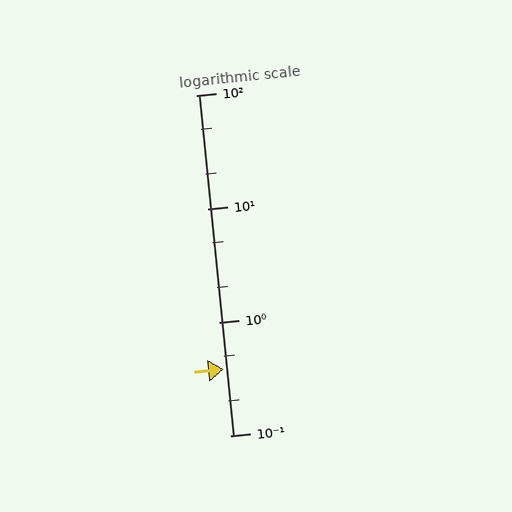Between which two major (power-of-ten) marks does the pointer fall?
The pointer is between 0.1 and 1.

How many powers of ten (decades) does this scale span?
The scale spans 3 decades, from 0.1 to 100.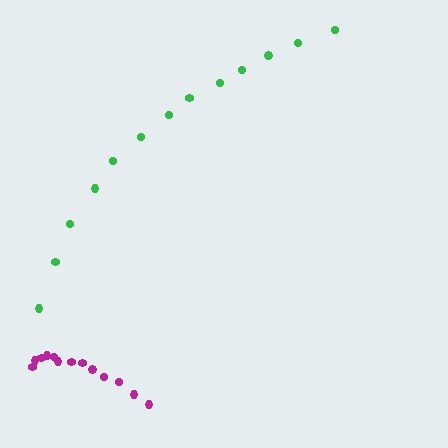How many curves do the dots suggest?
There are 2 distinct paths.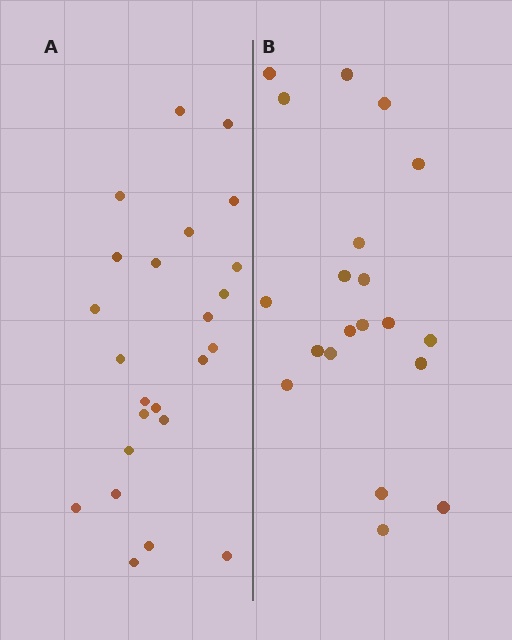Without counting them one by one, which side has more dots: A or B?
Region A (the left region) has more dots.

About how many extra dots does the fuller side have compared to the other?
Region A has about 4 more dots than region B.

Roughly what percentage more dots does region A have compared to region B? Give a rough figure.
About 20% more.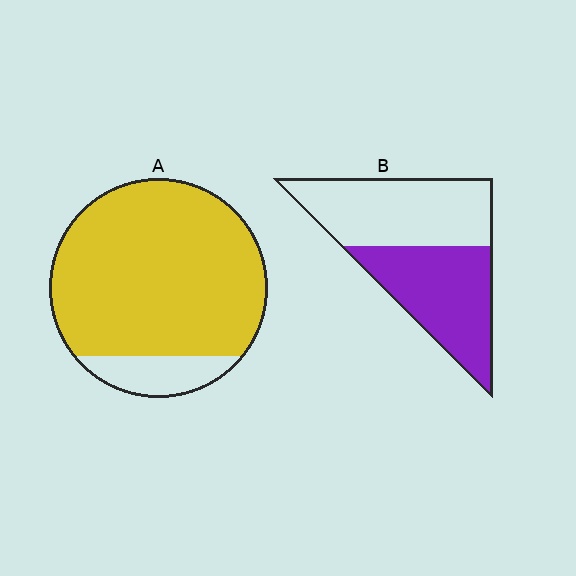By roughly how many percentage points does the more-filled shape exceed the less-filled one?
By roughly 40 percentage points (A over B).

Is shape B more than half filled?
Roughly half.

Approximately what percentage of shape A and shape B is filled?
A is approximately 85% and B is approximately 50%.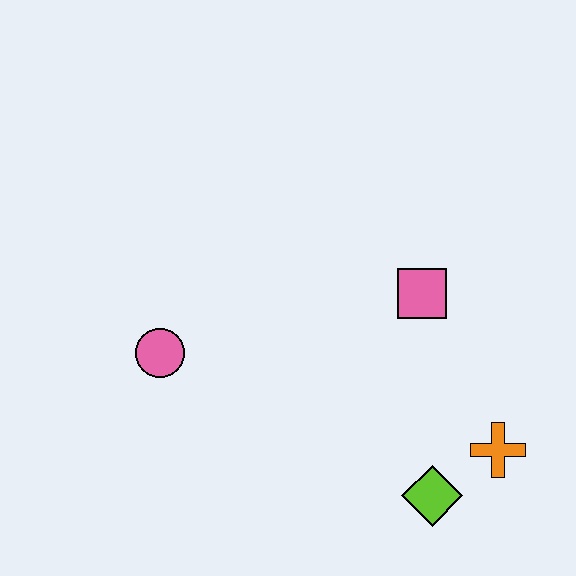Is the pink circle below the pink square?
Yes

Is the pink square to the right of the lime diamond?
No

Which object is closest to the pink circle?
The pink square is closest to the pink circle.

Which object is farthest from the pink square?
The pink circle is farthest from the pink square.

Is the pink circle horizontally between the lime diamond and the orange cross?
No